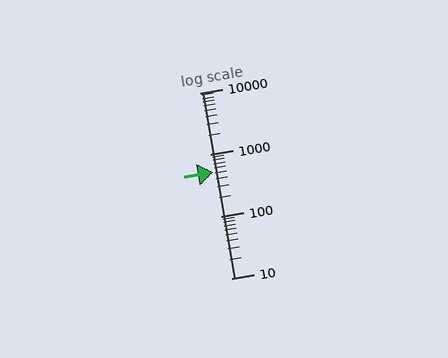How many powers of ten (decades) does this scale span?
The scale spans 3 decades, from 10 to 10000.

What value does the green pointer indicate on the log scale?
The pointer indicates approximately 510.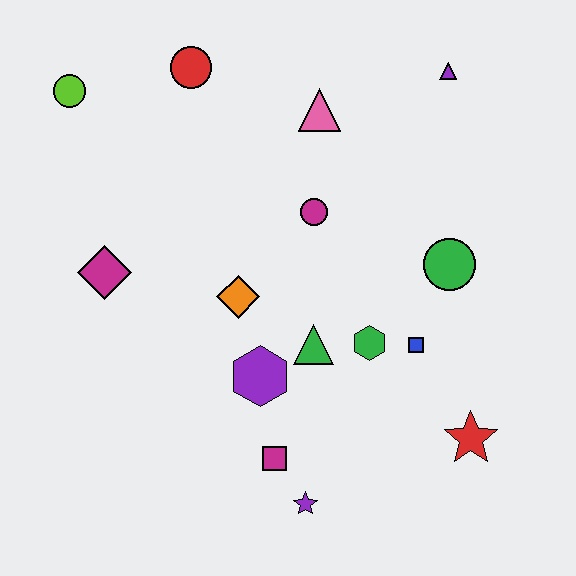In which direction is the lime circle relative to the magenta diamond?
The lime circle is above the magenta diamond.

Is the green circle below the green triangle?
No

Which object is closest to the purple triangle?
The pink triangle is closest to the purple triangle.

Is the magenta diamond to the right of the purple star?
No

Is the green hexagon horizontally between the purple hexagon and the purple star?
No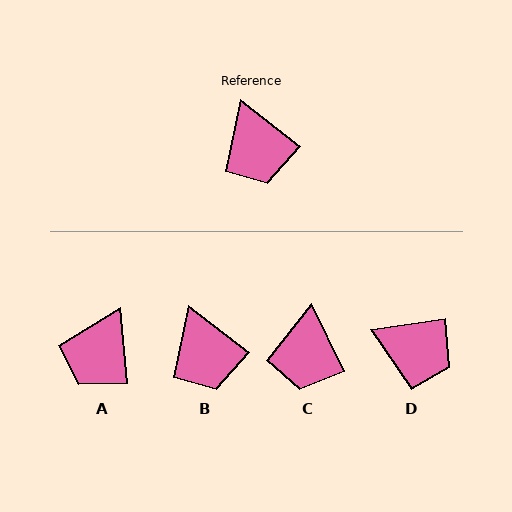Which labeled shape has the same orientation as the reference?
B.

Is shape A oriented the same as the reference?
No, it is off by about 47 degrees.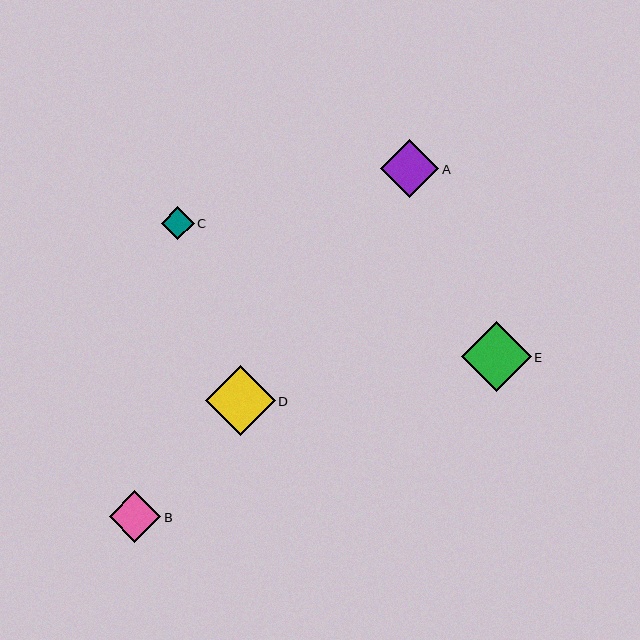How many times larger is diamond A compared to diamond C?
Diamond A is approximately 1.8 times the size of diamond C.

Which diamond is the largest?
Diamond D is the largest with a size of approximately 70 pixels.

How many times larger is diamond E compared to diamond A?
Diamond E is approximately 1.2 times the size of diamond A.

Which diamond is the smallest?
Diamond C is the smallest with a size of approximately 33 pixels.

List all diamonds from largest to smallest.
From largest to smallest: D, E, A, B, C.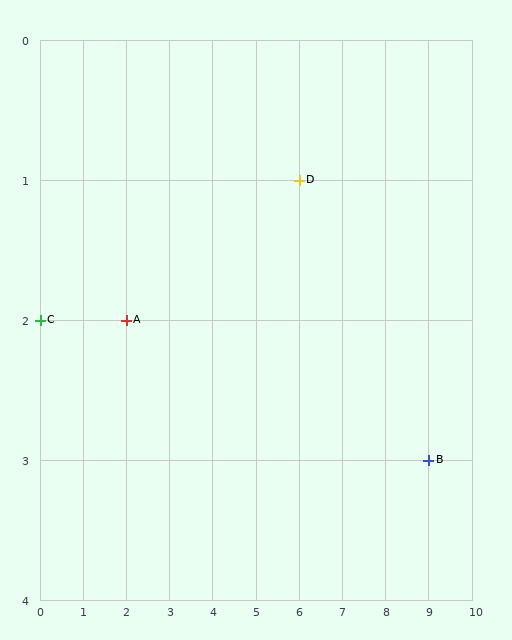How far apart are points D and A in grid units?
Points D and A are 4 columns and 1 row apart (about 4.1 grid units diagonally).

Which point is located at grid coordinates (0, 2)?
Point C is at (0, 2).